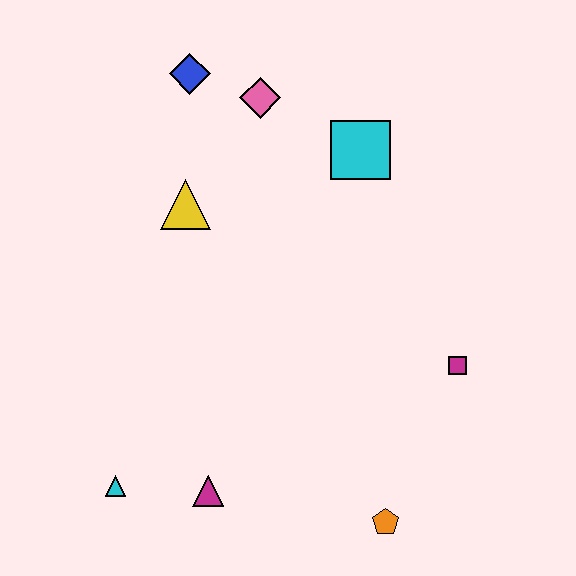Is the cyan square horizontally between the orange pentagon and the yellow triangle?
Yes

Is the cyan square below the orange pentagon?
No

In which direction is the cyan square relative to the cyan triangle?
The cyan square is above the cyan triangle.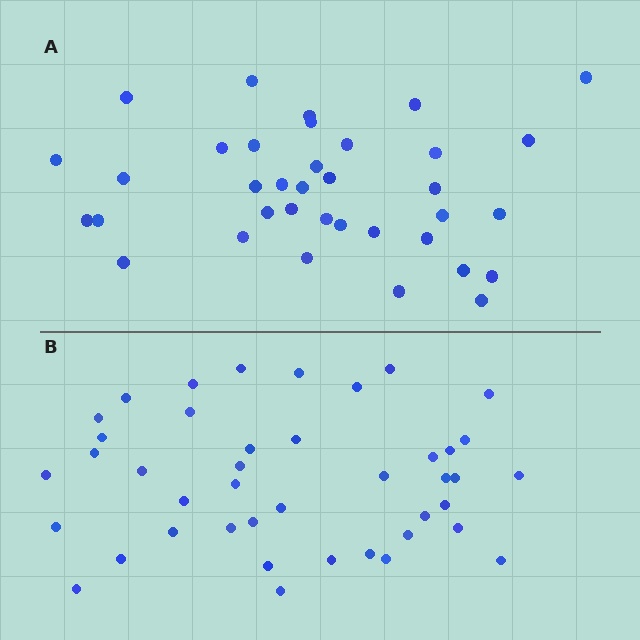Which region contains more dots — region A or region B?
Region B (the bottom region) has more dots.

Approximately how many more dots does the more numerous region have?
Region B has about 6 more dots than region A.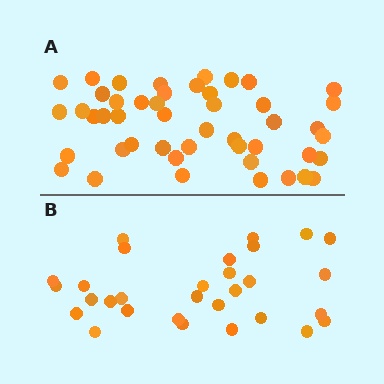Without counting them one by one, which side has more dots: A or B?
Region A (the top region) has more dots.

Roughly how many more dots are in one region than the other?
Region A has approximately 15 more dots than region B.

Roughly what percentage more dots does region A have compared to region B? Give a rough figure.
About 55% more.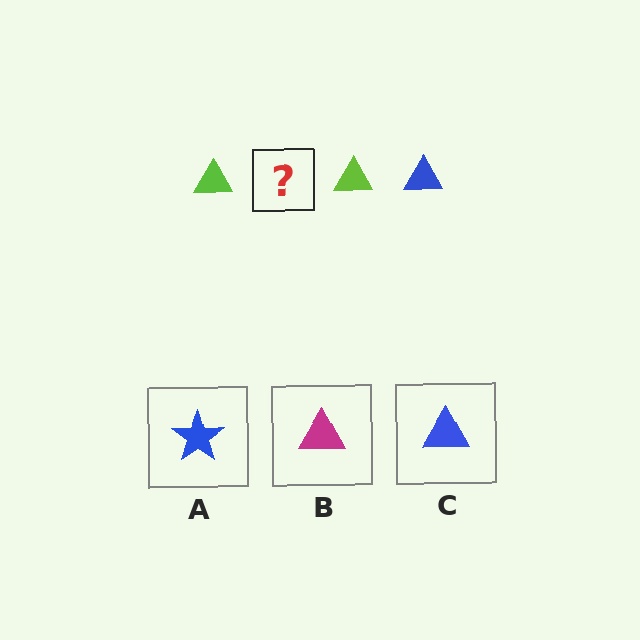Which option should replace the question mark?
Option C.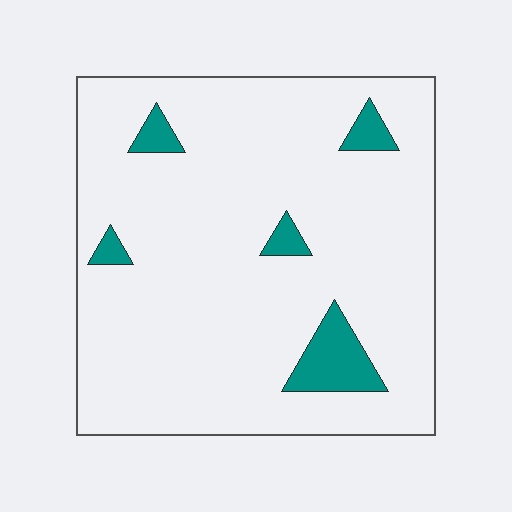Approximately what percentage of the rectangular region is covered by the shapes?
Approximately 10%.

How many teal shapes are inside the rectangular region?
5.